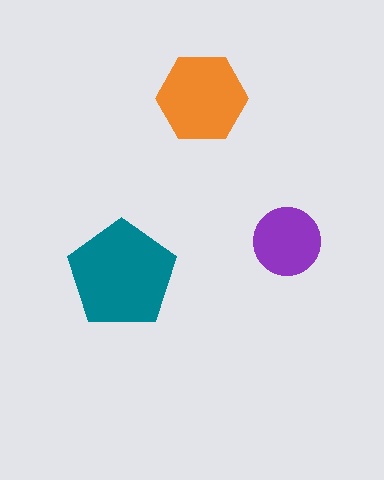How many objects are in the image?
There are 3 objects in the image.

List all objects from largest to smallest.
The teal pentagon, the orange hexagon, the purple circle.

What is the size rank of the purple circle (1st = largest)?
3rd.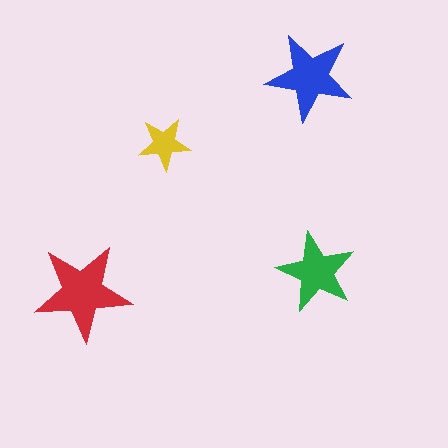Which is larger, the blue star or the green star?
The blue one.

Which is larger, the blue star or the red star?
The red one.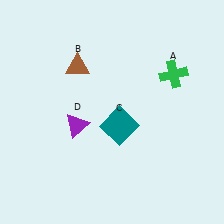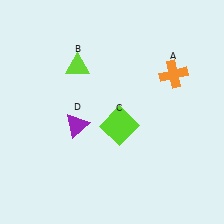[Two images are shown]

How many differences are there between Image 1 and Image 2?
There are 3 differences between the two images.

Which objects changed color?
A changed from green to orange. B changed from brown to lime. C changed from teal to lime.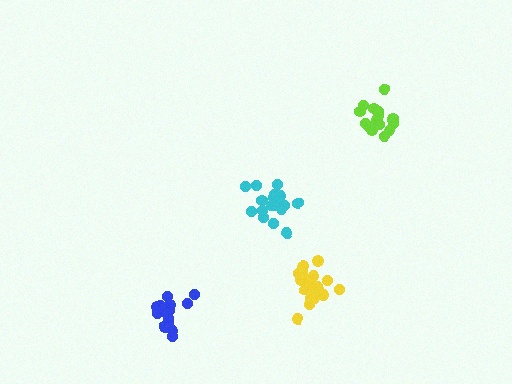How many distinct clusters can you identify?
There are 4 distinct clusters.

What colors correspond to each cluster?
The clusters are colored: yellow, blue, lime, cyan.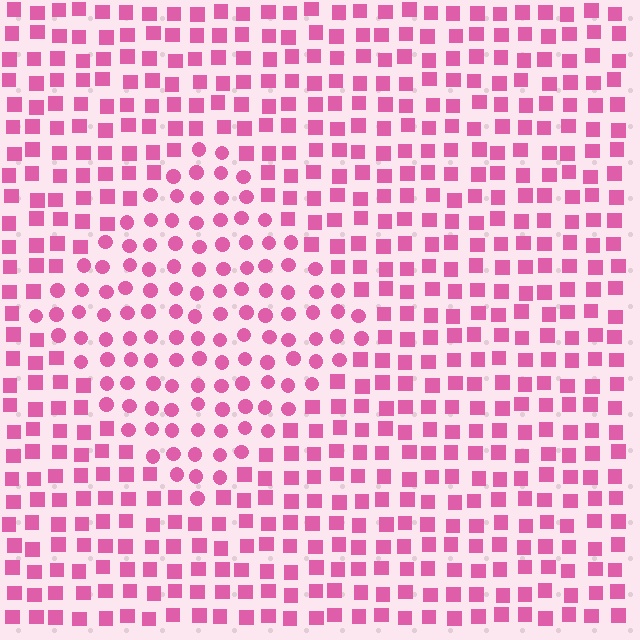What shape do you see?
I see a diamond.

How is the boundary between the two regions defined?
The boundary is defined by a change in element shape: circles inside vs. squares outside. All elements share the same color and spacing.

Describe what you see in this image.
The image is filled with small pink elements arranged in a uniform grid. A diamond-shaped region contains circles, while the surrounding area contains squares. The boundary is defined purely by the change in element shape.